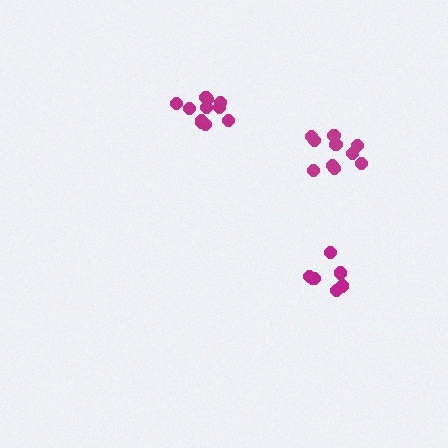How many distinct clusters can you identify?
There are 3 distinct clusters.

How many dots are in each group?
Group 1: 11 dots, Group 2: 10 dots, Group 3: 7 dots (28 total).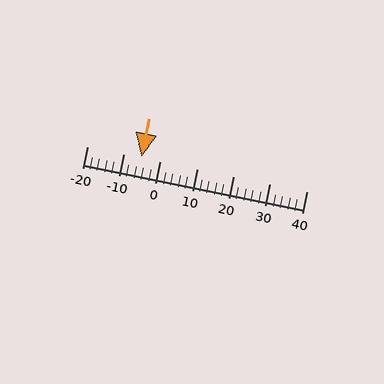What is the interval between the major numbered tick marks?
The major tick marks are spaced 10 units apart.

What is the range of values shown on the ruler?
The ruler shows values from -20 to 40.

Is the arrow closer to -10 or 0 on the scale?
The arrow is closer to -10.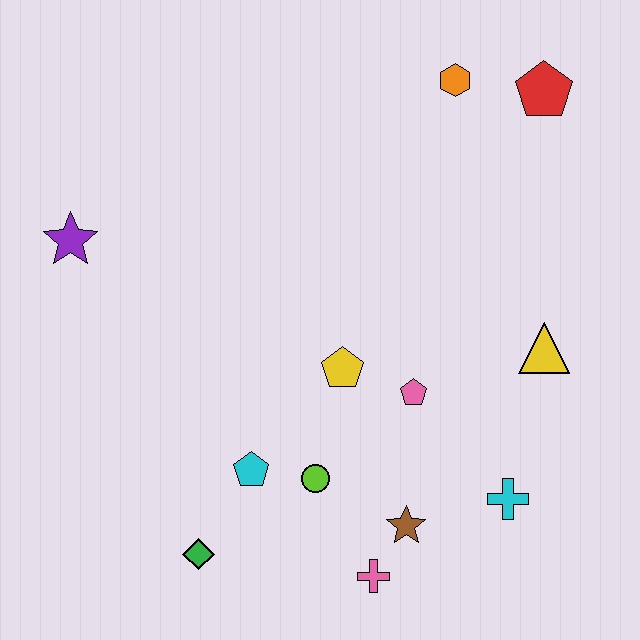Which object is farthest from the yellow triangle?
The purple star is farthest from the yellow triangle.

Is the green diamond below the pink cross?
No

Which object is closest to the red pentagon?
The orange hexagon is closest to the red pentagon.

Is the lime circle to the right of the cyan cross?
No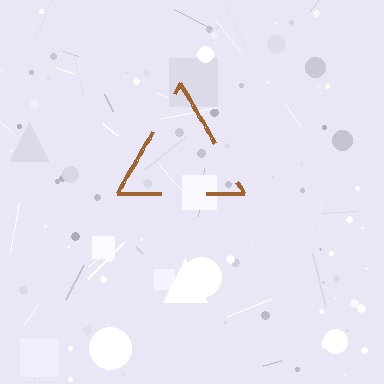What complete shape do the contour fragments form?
The contour fragments form a triangle.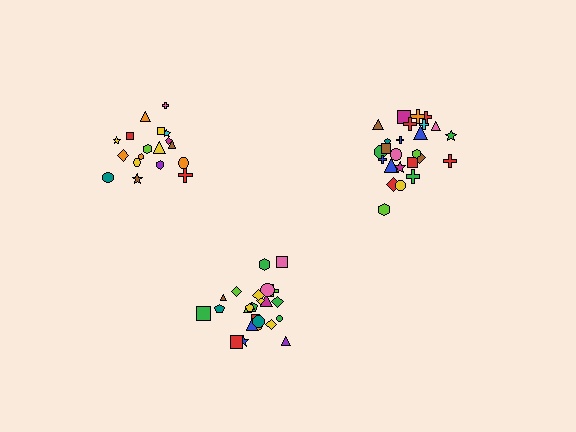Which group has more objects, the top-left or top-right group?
The top-right group.